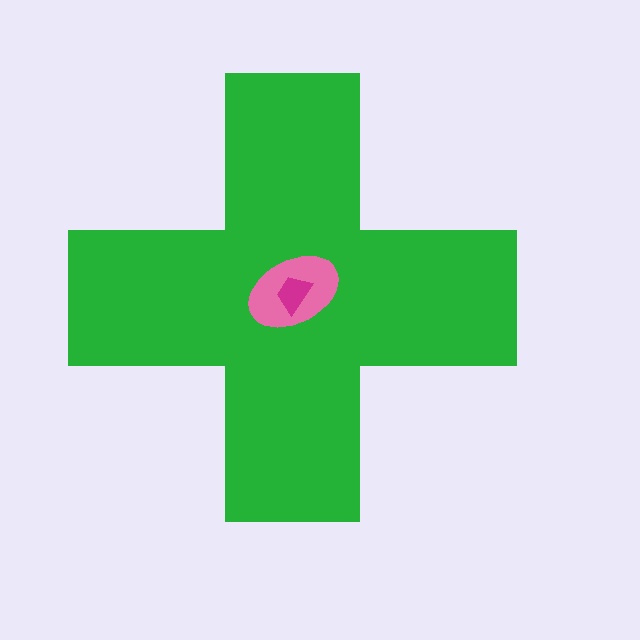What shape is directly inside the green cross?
The pink ellipse.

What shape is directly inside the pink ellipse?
The magenta trapezoid.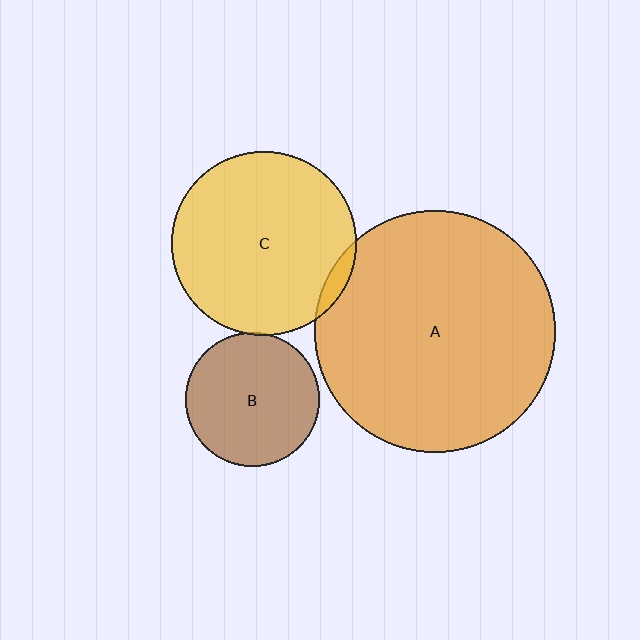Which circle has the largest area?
Circle A (orange).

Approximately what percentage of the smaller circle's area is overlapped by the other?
Approximately 5%.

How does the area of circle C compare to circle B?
Approximately 1.9 times.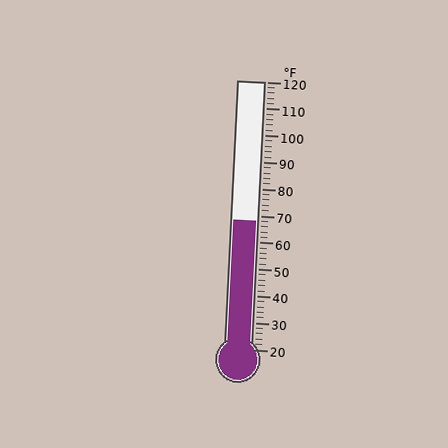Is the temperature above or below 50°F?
The temperature is above 50°F.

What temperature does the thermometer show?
The thermometer shows approximately 68°F.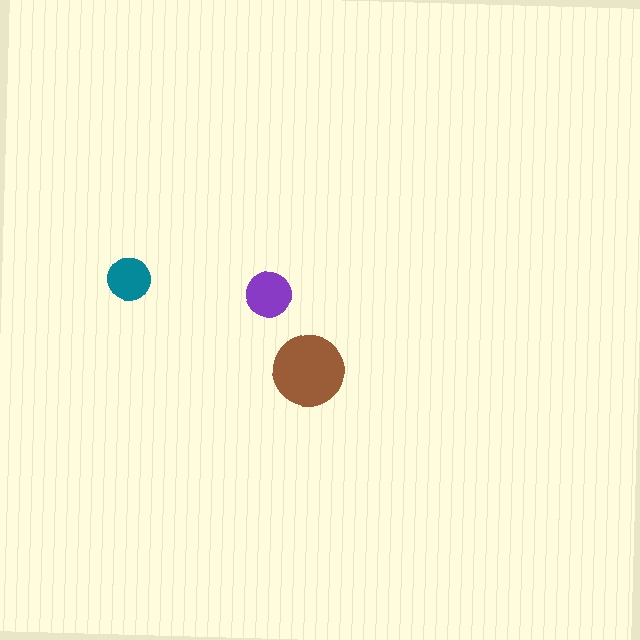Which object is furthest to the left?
The teal circle is leftmost.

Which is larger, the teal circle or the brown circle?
The brown one.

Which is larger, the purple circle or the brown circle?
The brown one.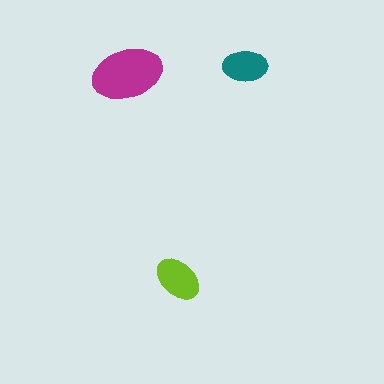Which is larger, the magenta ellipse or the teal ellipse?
The magenta one.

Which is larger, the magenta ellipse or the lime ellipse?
The magenta one.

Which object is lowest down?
The lime ellipse is bottommost.